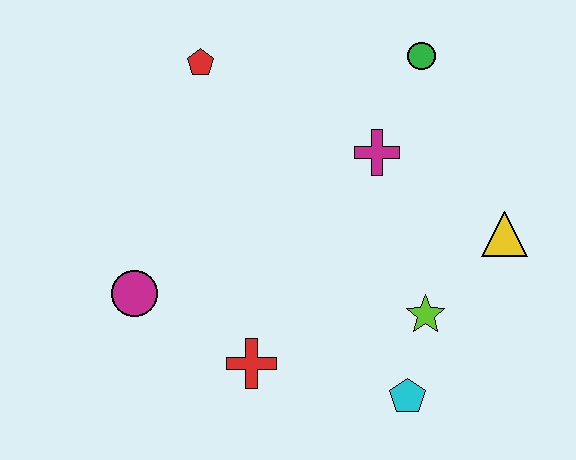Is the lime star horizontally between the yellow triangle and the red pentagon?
Yes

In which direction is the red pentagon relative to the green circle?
The red pentagon is to the left of the green circle.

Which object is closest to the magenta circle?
The red cross is closest to the magenta circle.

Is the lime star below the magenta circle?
Yes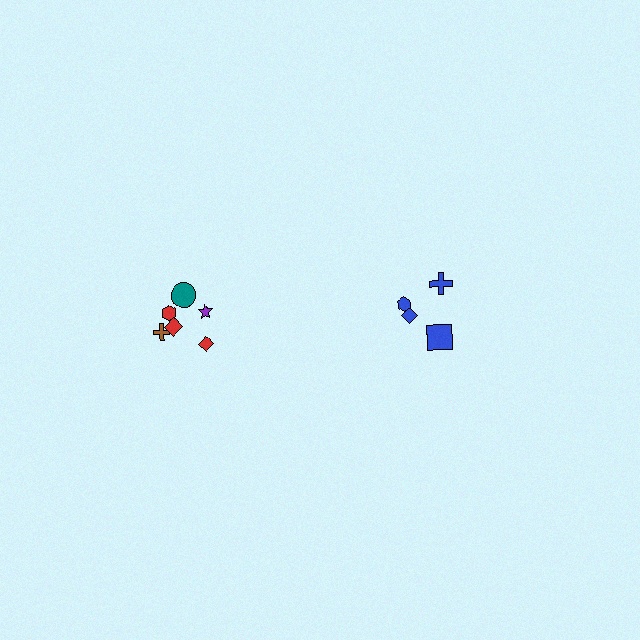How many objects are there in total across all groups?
There are 10 objects.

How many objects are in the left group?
There are 6 objects.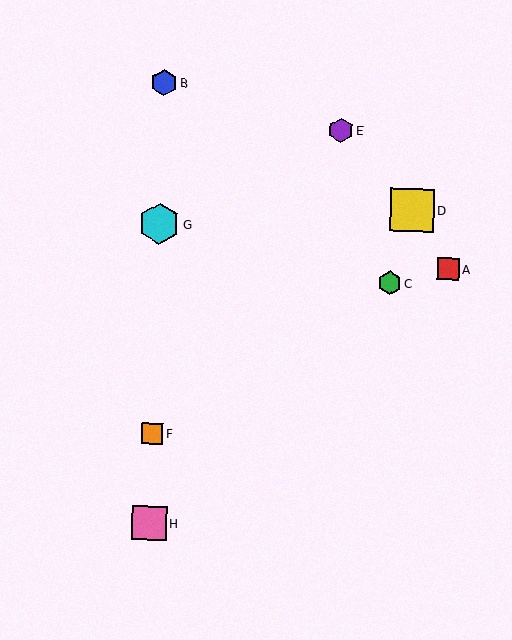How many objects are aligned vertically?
4 objects (B, F, G, H) are aligned vertically.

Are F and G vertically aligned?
Yes, both are at x≈152.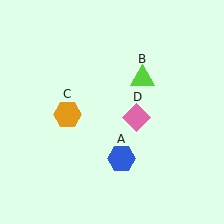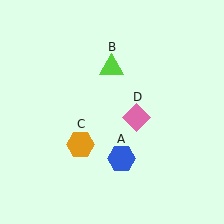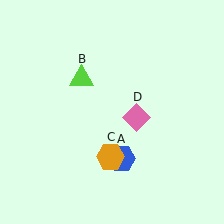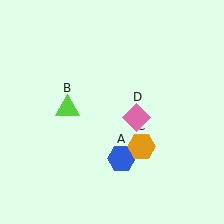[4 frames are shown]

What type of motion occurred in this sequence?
The lime triangle (object B), orange hexagon (object C) rotated counterclockwise around the center of the scene.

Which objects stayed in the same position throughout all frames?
Blue hexagon (object A) and pink diamond (object D) remained stationary.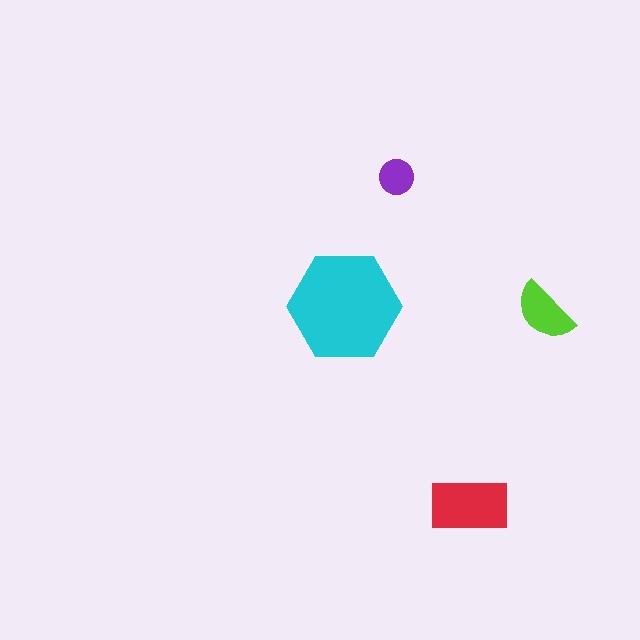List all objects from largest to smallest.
The cyan hexagon, the red rectangle, the lime semicircle, the purple circle.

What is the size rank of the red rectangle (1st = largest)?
2nd.